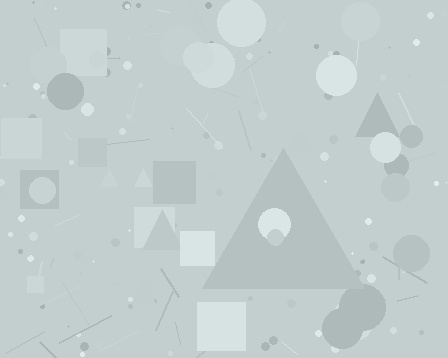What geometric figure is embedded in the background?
A triangle is embedded in the background.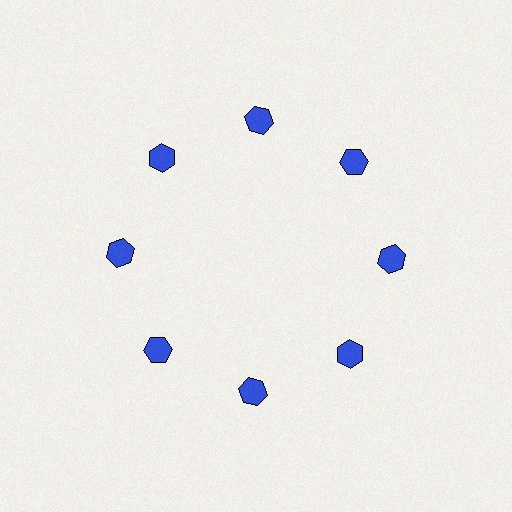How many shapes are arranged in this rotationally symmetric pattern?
There are 8 shapes, arranged in 8 groups of 1.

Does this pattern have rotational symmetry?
Yes, this pattern has 8-fold rotational symmetry. It looks the same after rotating 45 degrees around the center.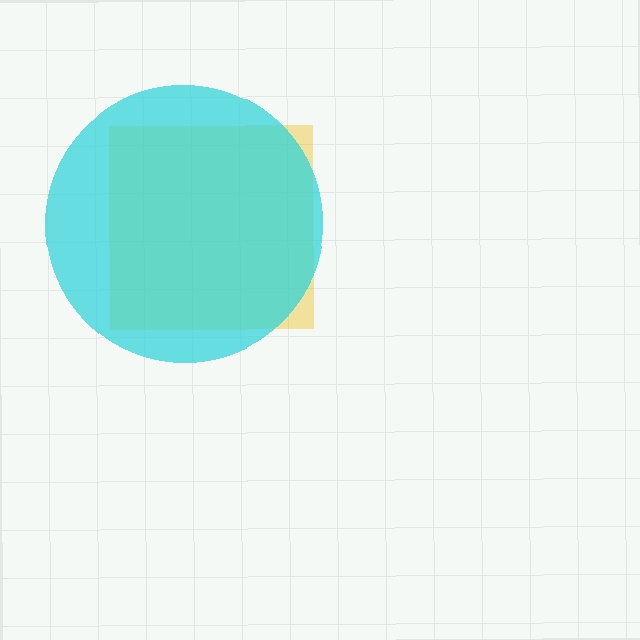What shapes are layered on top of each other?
The layered shapes are: a yellow square, a cyan circle.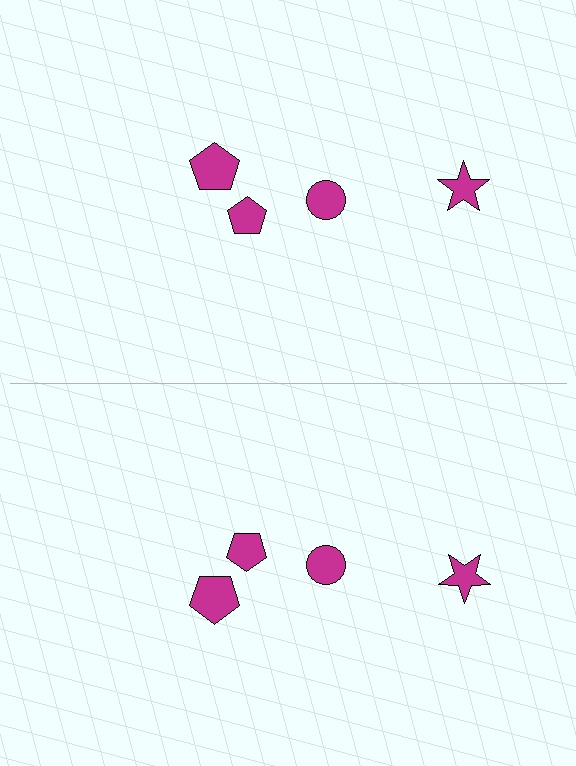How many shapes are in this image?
There are 8 shapes in this image.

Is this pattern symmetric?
Yes, this pattern has bilateral (reflection) symmetry.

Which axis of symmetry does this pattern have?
The pattern has a horizontal axis of symmetry running through the center of the image.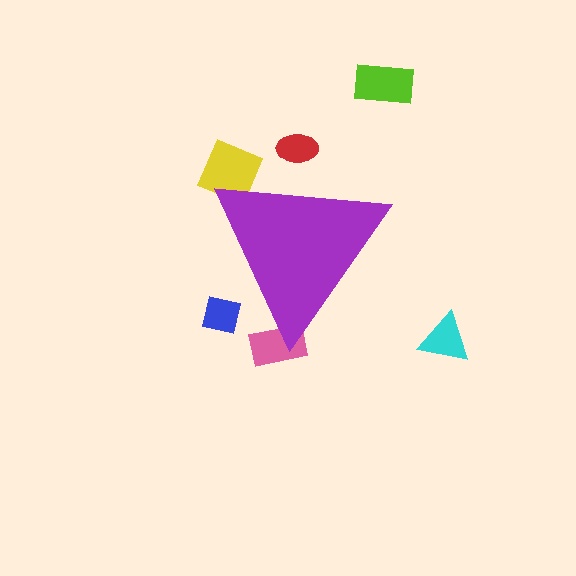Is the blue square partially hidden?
Yes, the blue square is partially hidden behind the purple triangle.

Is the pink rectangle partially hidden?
Yes, the pink rectangle is partially hidden behind the purple triangle.